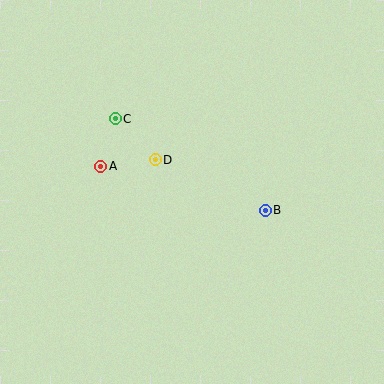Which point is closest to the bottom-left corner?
Point A is closest to the bottom-left corner.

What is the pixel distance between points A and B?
The distance between A and B is 170 pixels.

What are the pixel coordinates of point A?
Point A is at (101, 166).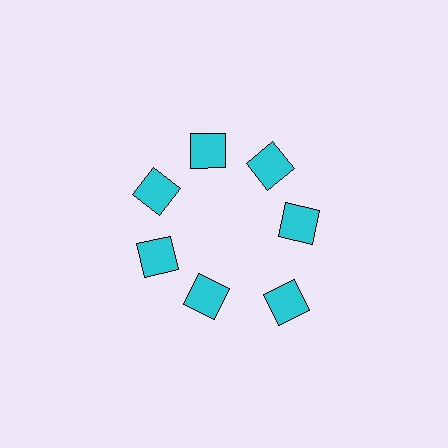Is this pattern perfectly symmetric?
No. The 7 cyan diamonds are arranged in a ring, but one element near the 5 o'clock position is pushed outward from the center, breaking the 7-fold rotational symmetry.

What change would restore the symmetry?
The symmetry would be restored by moving it inward, back onto the ring so that all 7 diamonds sit at equal angles and equal distance from the center.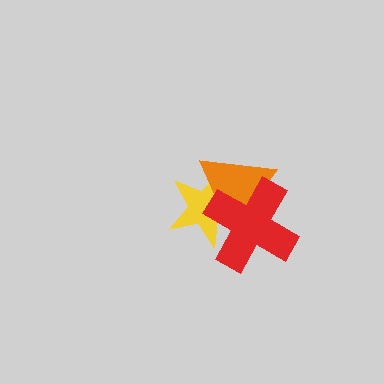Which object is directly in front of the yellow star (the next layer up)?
The orange triangle is directly in front of the yellow star.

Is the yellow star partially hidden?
Yes, it is partially covered by another shape.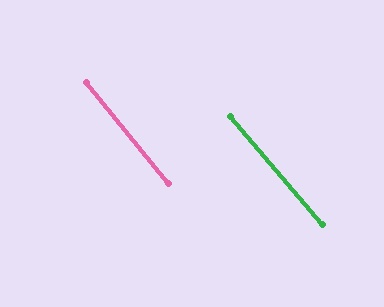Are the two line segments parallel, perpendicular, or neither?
Parallel — their directions differ by only 1.5°.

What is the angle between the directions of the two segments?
Approximately 1 degree.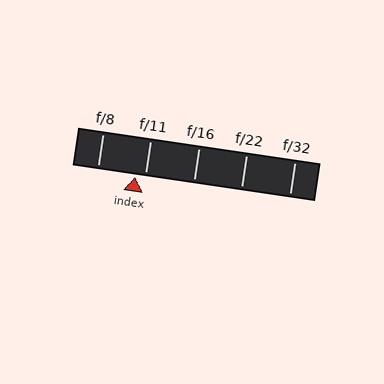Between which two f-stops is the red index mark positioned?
The index mark is between f/8 and f/11.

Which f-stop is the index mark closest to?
The index mark is closest to f/11.